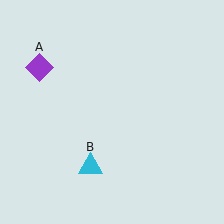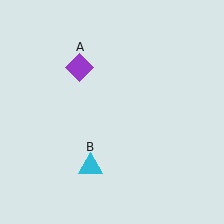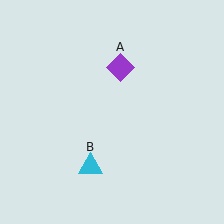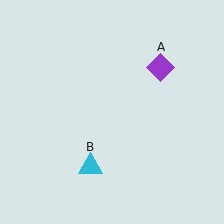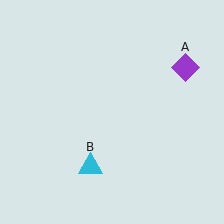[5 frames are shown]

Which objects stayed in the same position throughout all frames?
Cyan triangle (object B) remained stationary.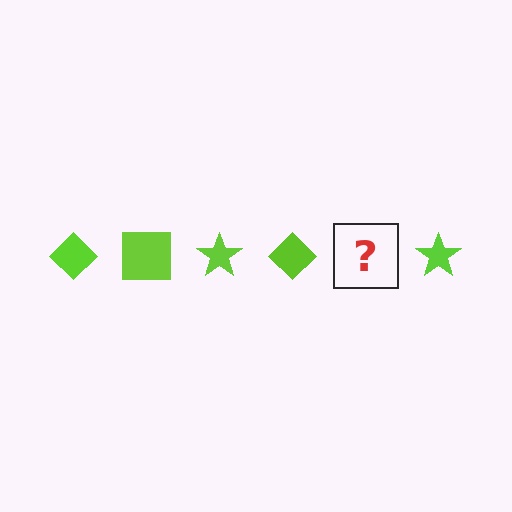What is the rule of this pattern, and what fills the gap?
The rule is that the pattern cycles through diamond, square, star shapes in lime. The gap should be filled with a lime square.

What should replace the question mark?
The question mark should be replaced with a lime square.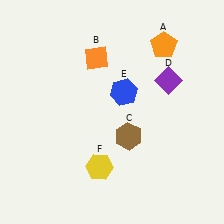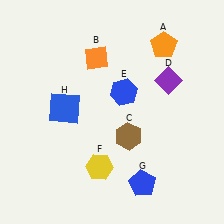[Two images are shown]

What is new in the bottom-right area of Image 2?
A blue pentagon (G) was added in the bottom-right area of Image 2.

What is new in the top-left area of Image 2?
A blue square (H) was added in the top-left area of Image 2.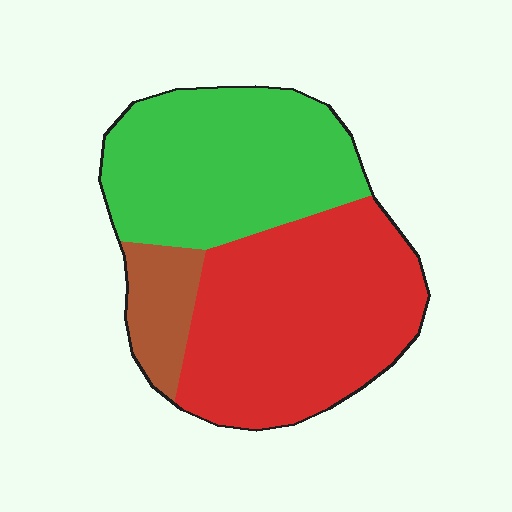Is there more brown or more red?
Red.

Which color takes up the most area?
Red, at roughly 50%.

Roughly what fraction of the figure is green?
Green takes up about two fifths (2/5) of the figure.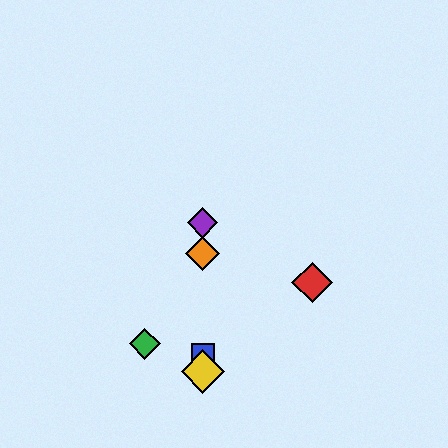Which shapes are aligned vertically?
The blue square, the yellow diamond, the purple diamond, the orange diamond are aligned vertically.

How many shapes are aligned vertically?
4 shapes (the blue square, the yellow diamond, the purple diamond, the orange diamond) are aligned vertically.